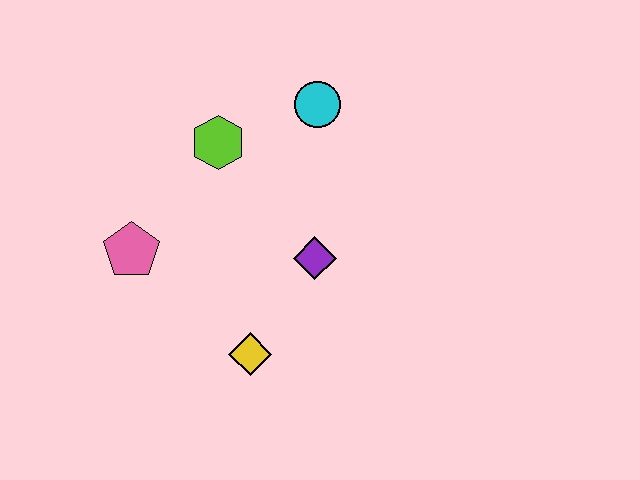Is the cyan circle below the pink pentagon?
No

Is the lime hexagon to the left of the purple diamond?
Yes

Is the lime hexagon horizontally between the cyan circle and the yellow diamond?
No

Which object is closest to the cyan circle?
The lime hexagon is closest to the cyan circle.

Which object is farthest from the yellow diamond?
The cyan circle is farthest from the yellow diamond.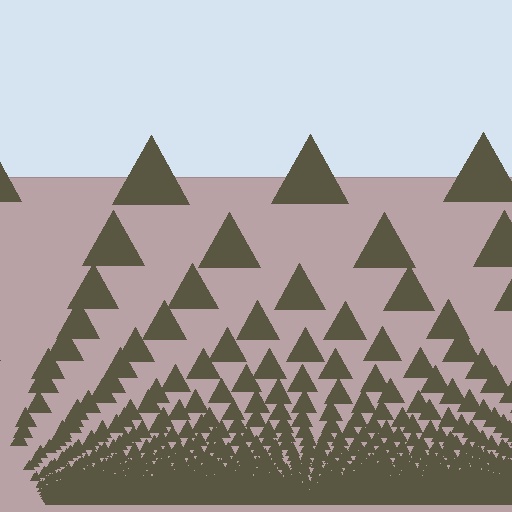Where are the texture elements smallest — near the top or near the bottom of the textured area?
Near the bottom.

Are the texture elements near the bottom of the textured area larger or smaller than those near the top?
Smaller. The gradient is inverted — elements near the bottom are smaller and denser.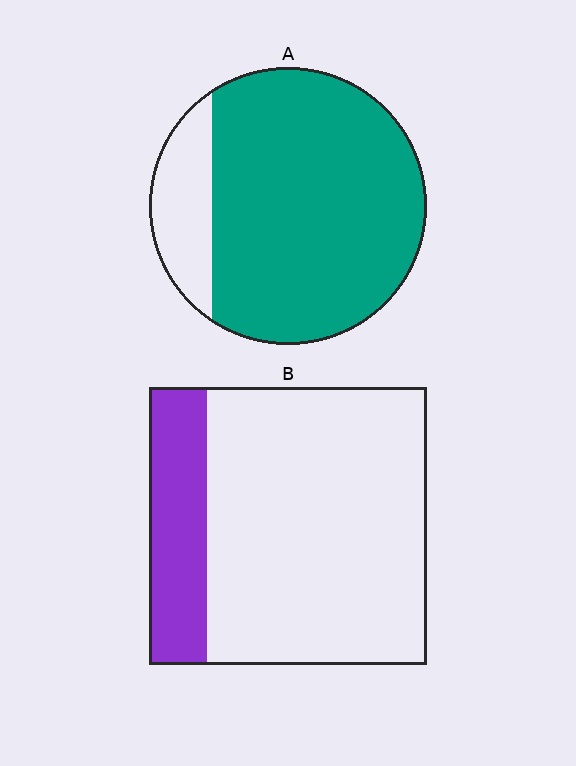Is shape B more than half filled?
No.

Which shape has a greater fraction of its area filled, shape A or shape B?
Shape A.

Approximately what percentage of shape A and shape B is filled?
A is approximately 85% and B is approximately 20%.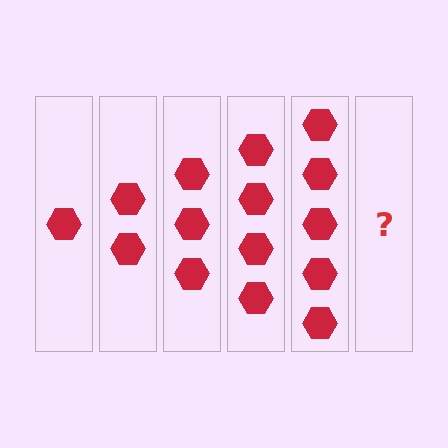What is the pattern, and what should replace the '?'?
The pattern is that each step adds one more hexagon. The '?' should be 6 hexagons.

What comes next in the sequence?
The next element should be 6 hexagons.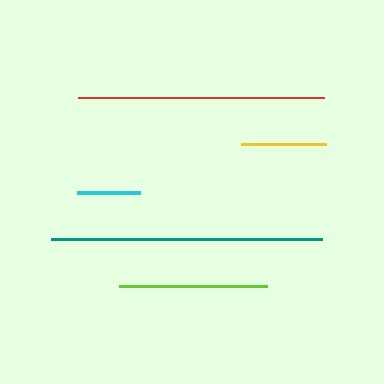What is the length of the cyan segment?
The cyan segment is approximately 64 pixels long.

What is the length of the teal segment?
The teal segment is approximately 270 pixels long.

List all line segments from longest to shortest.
From longest to shortest: teal, red, lime, yellow, cyan.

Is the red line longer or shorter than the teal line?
The teal line is longer than the red line.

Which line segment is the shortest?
The cyan line is the shortest at approximately 64 pixels.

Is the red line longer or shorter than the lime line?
The red line is longer than the lime line.